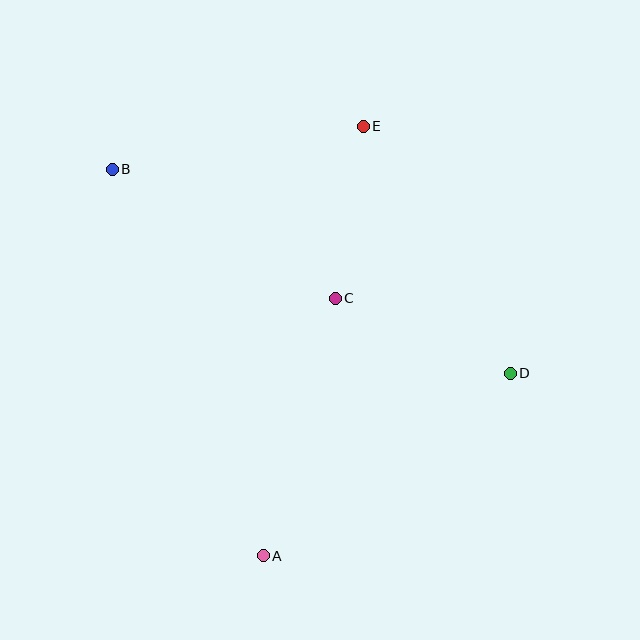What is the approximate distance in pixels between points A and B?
The distance between A and B is approximately 415 pixels.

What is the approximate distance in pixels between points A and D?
The distance between A and D is approximately 307 pixels.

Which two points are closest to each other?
Points C and E are closest to each other.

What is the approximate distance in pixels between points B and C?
The distance between B and C is approximately 258 pixels.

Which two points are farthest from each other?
Points B and D are farthest from each other.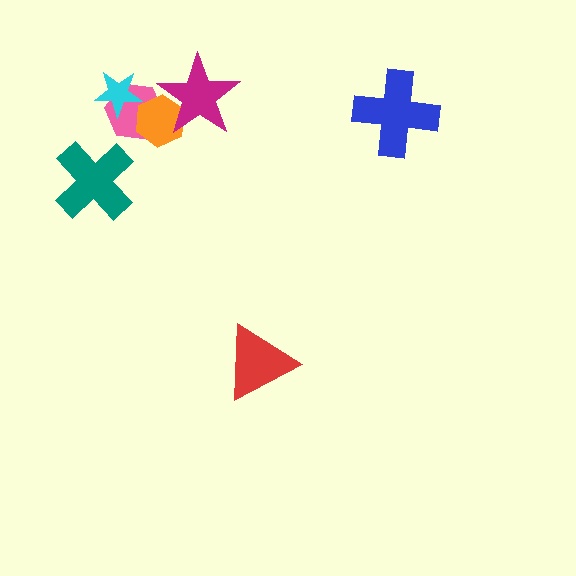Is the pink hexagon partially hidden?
Yes, it is partially covered by another shape.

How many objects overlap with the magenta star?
2 objects overlap with the magenta star.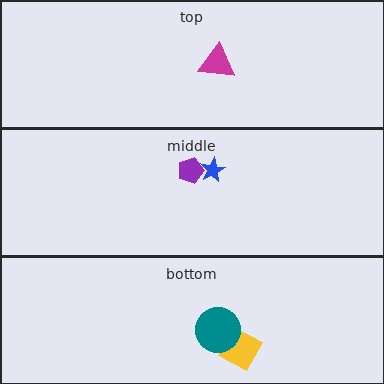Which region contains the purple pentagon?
The middle region.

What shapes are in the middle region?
The blue star, the purple pentagon.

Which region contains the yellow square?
The bottom region.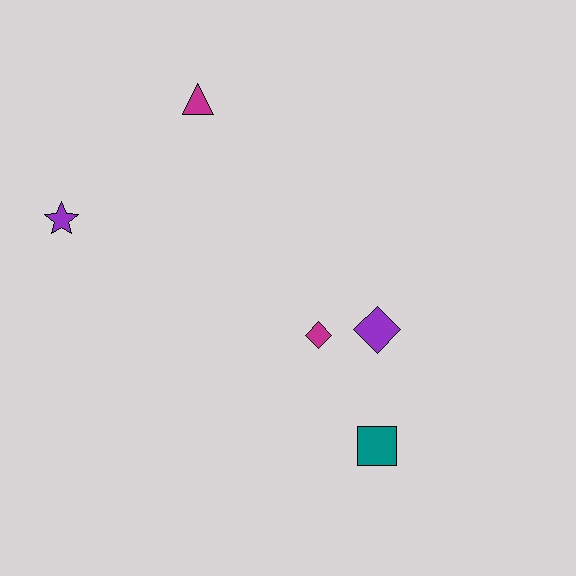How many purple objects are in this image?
There are 2 purple objects.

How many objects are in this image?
There are 5 objects.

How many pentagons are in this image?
There are no pentagons.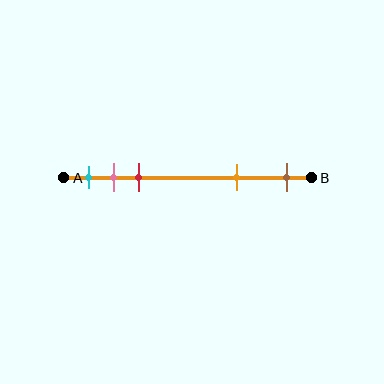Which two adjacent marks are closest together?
The pink and red marks are the closest adjacent pair.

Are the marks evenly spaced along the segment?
No, the marks are not evenly spaced.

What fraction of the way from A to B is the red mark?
The red mark is approximately 30% (0.3) of the way from A to B.